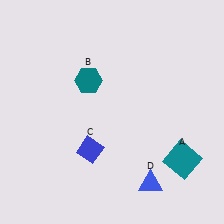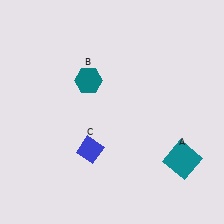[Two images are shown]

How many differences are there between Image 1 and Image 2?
There is 1 difference between the two images.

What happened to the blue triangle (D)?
The blue triangle (D) was removed in Image 2. It was in the bottom-right area of Image 1.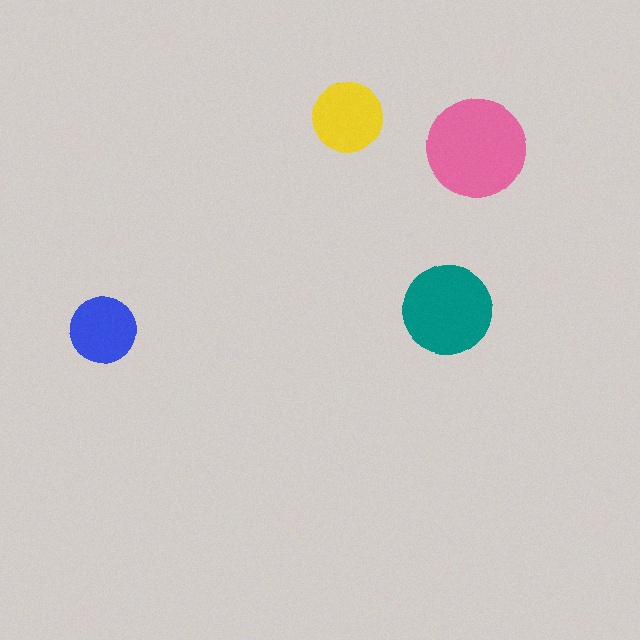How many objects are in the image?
There are 4 objects in the image.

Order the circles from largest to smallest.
the pink one, the teal one, the yellow one, the blue one.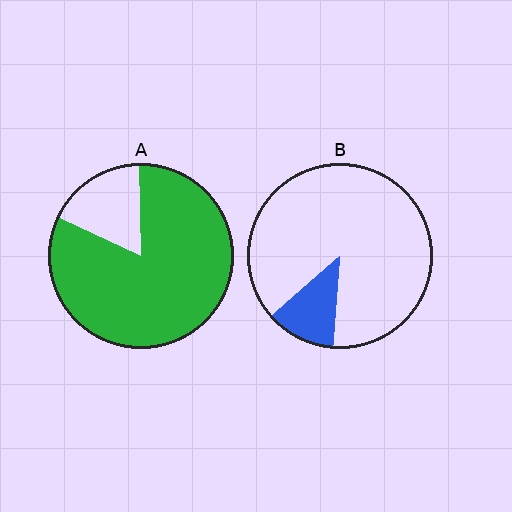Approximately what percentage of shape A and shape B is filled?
A is approximately 80% and B is approximately 15%.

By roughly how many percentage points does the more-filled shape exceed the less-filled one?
By roughly 70 percentage points (A over B).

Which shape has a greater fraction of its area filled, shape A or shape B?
Shape A.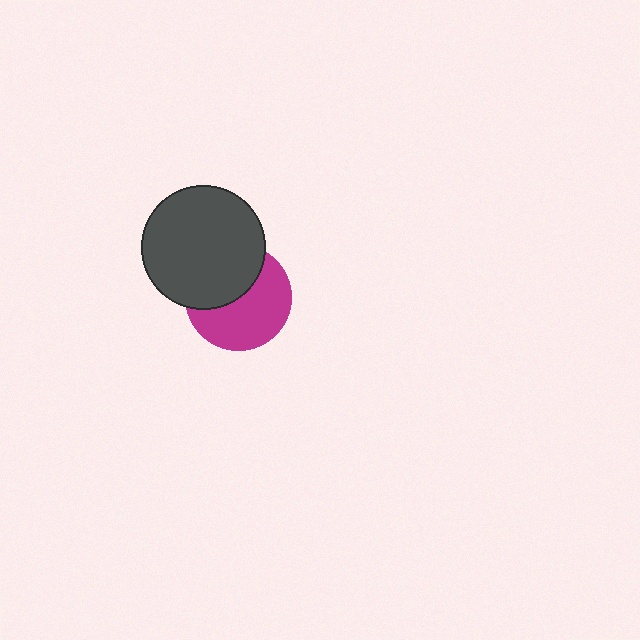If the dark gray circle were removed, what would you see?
You would see the complete magenta circle.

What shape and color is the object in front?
The object in front is a dark gray circle.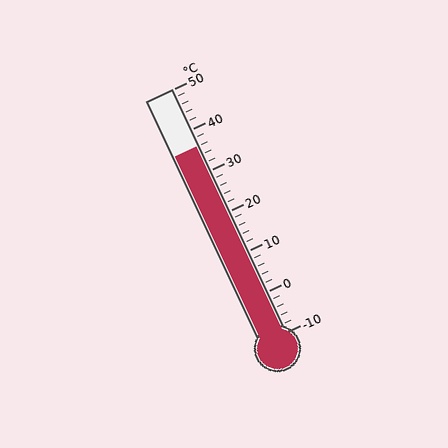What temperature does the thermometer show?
The thermometer shows approximately 36°C.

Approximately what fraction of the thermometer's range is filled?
The thermometer is filled to approximately 75% of its range.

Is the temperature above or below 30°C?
The temperature is above 30°C.